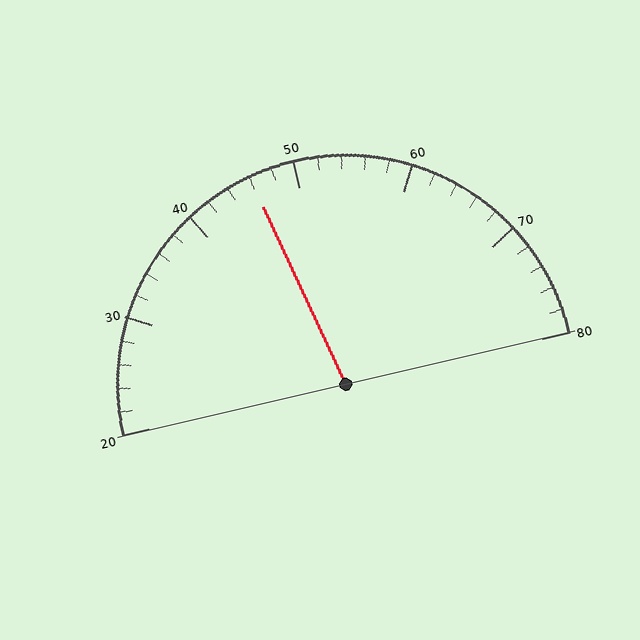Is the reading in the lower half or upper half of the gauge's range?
The reading is in the lower half of the range (20 to 80).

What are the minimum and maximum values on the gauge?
The gauge ranges from 20 to 80.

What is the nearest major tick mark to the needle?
The nearest major tick mark is 50.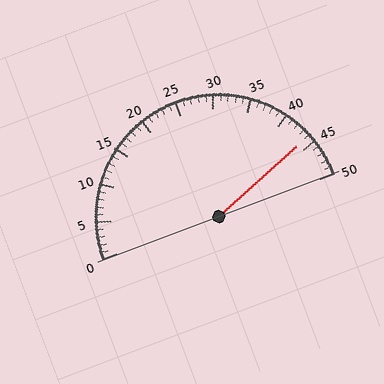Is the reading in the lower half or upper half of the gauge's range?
The reading is in the upper half of the range (0 to 50).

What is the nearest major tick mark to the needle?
The nearest major tick mark is 45.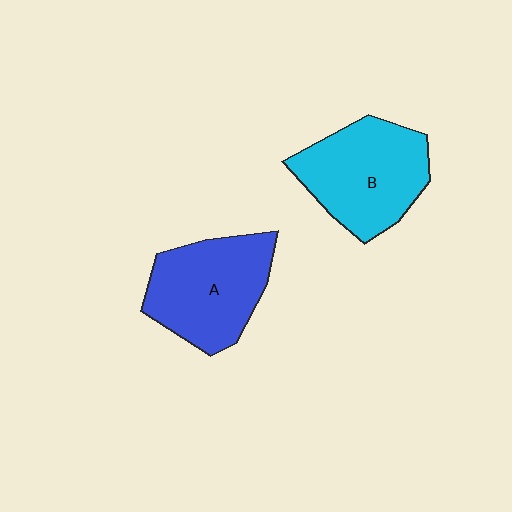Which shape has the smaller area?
Shape A (blue).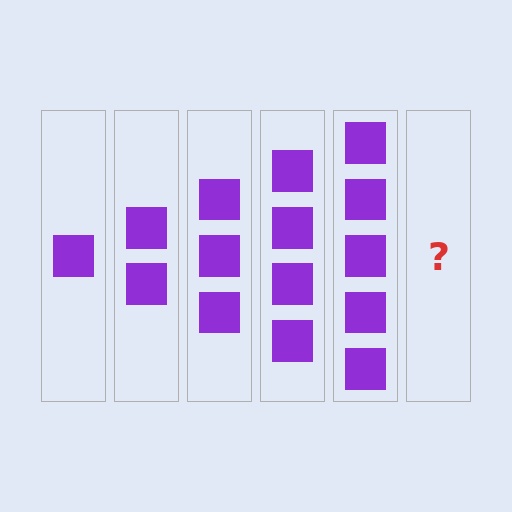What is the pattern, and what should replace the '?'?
The pattern is that each step adds one more square. The '?' should be 6 squares.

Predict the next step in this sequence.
The next step is 6 squares.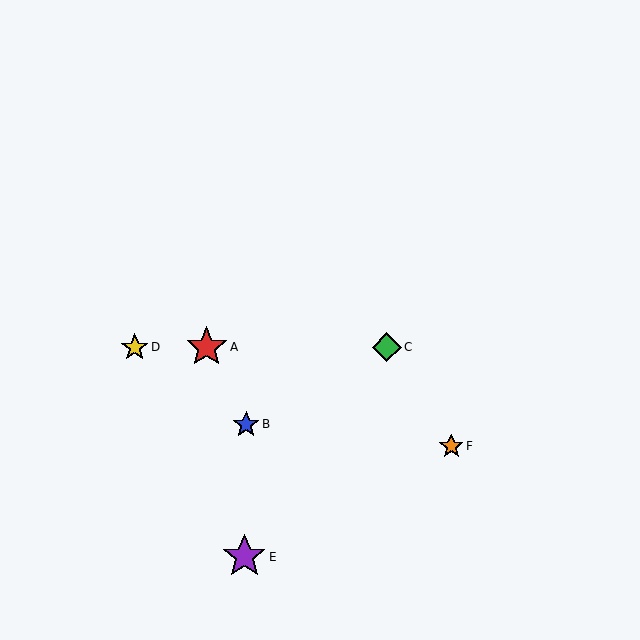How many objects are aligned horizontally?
3 objects (A, C, D) are aligned horizontally.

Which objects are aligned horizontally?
Objects A, C, D are aligned horizontally.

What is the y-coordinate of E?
Object E is at y≈557.